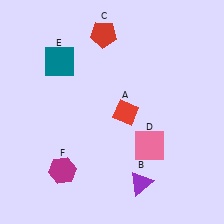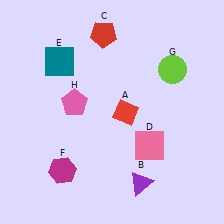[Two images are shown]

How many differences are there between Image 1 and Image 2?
There are 2 differences between the two images.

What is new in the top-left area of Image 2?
A pink pentagon (H) was added in the top-left area of Image 2.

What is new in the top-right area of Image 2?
A lime circle (G) was added in the top-right area of Image 2.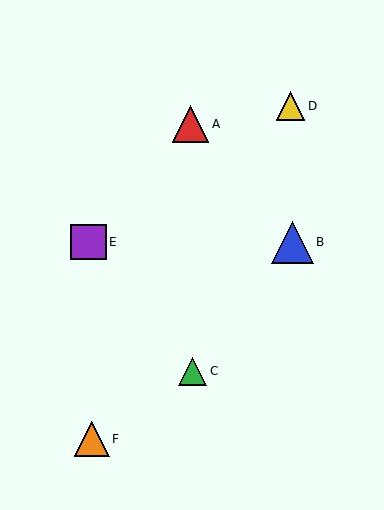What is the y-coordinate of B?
Object B is at y≈242.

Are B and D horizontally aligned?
No, B is at y≈242 and D is at y≈106.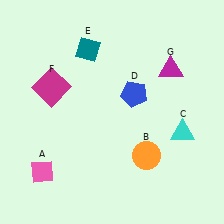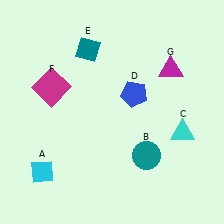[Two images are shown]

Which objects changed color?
A changed from pink to cyan. B changed from orange to teal.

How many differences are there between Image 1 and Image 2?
There are 2 differences between the two images.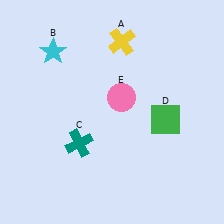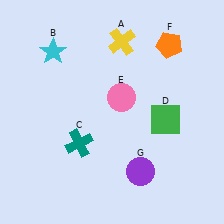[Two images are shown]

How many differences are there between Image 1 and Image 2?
There are 2 differences between the two images.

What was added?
An orange pentagon (F), a purple circle (G) were added in Image 2.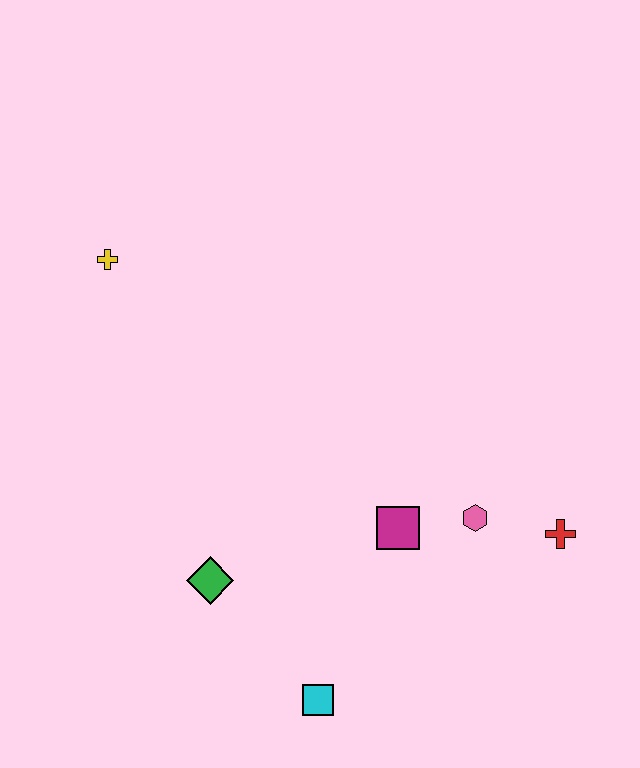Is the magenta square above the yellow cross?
No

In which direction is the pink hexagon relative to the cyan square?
The pink hexagon is above the cyan square.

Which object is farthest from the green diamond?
The red cross is farthest from the green diamond.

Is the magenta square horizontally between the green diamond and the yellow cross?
No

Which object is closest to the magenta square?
The pink hexagon is closest to the magenta square.